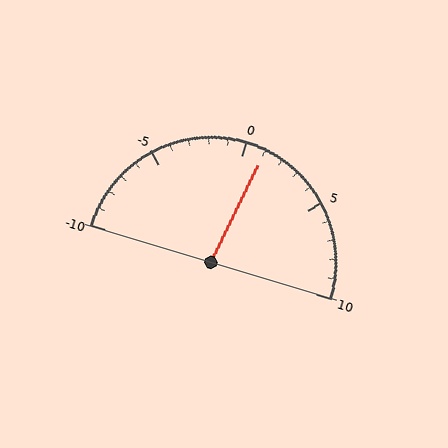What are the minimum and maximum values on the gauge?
The gauge ranges from -10 to 10.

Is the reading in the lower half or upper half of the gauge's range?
The reading is in the upper half of the range (-10 to 10).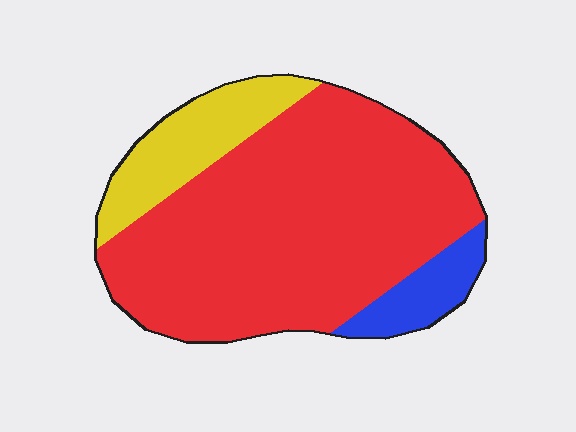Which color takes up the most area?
Red, at roughly 75%.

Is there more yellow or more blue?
Yellow.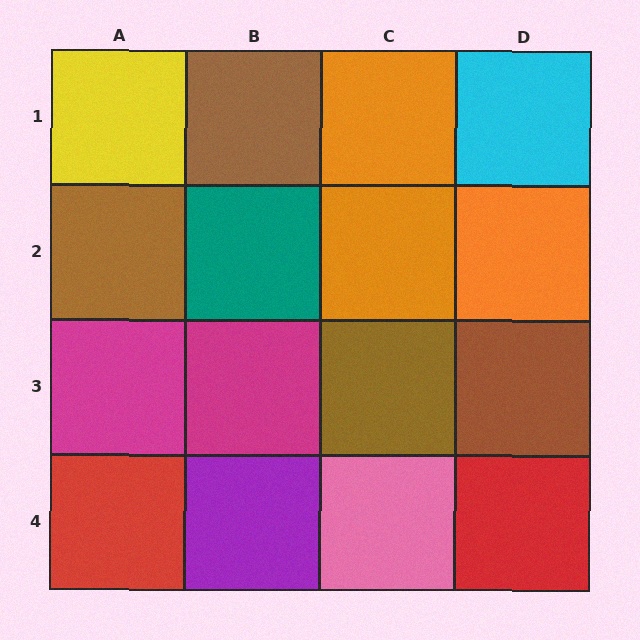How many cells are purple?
1 cell is purple.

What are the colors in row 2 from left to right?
Brown, teal, orange, orange.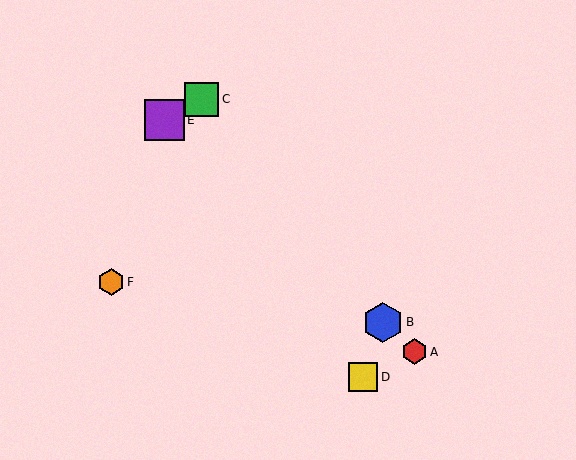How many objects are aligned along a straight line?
3 objects (A, B, E) are aligned along a straight line.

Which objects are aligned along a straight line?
Objects A, B, E are aligned along a straight line.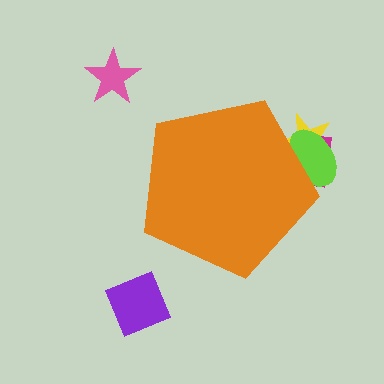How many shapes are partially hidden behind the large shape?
3 shapes are partially hidden.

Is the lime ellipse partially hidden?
Yes, the lime ellipse is partially hidden behind the orange pentagon.